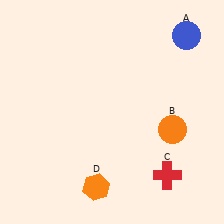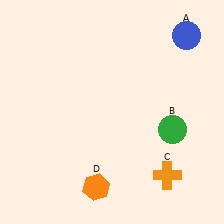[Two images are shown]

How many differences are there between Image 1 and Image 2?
There are 2 differences between the two images.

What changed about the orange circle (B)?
In Image 1, B is orange. In Image 2, it changed to green.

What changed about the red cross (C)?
In Image 1, C is red. In Image 2, it changed to orange.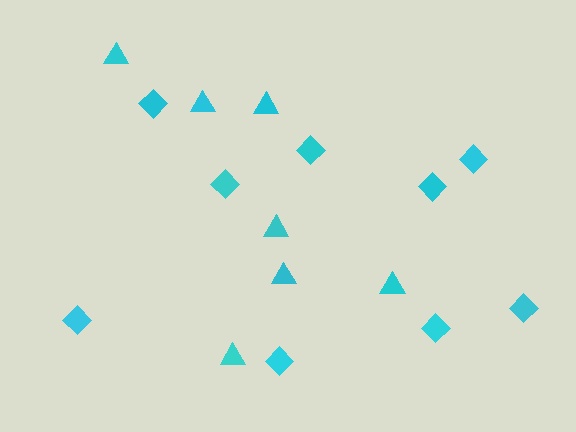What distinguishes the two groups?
There are 2 groups: one group of triangles (7) and one group of diamonds (9).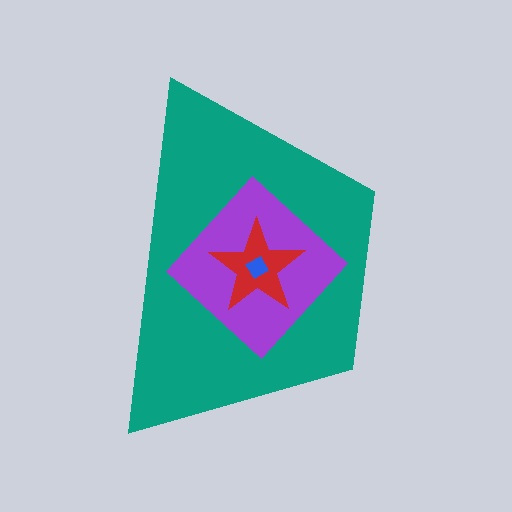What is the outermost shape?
The teal trapezoid.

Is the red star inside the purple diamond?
Yes.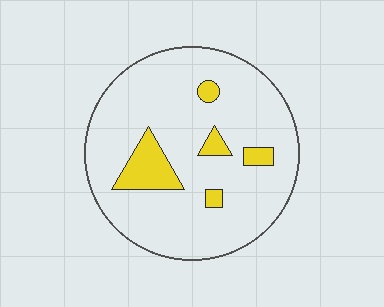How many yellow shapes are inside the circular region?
5.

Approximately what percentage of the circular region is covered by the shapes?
Approximately 10%.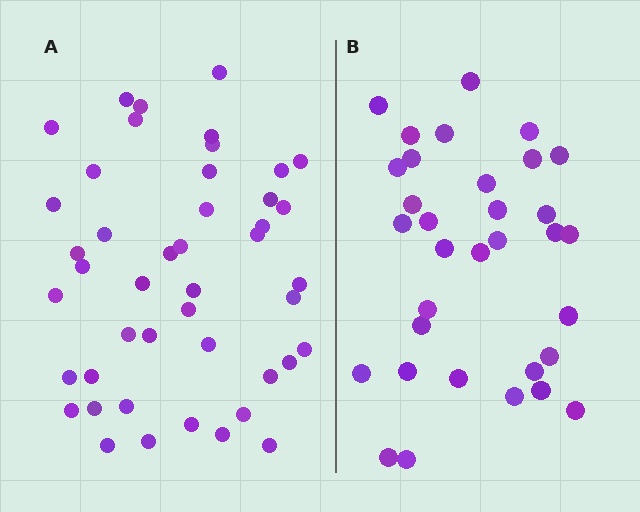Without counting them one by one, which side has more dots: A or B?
Region A (the left region) has more dots.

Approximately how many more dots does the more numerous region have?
Region A has roughly 12 or so more dots than region B.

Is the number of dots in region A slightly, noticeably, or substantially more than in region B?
Region A has noticeably more, but not dramatically so. The ratio is roughly 1.4 to 1.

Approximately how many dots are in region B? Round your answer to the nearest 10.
About 30 dots. (The exact count is 33, which rounds to 30.)